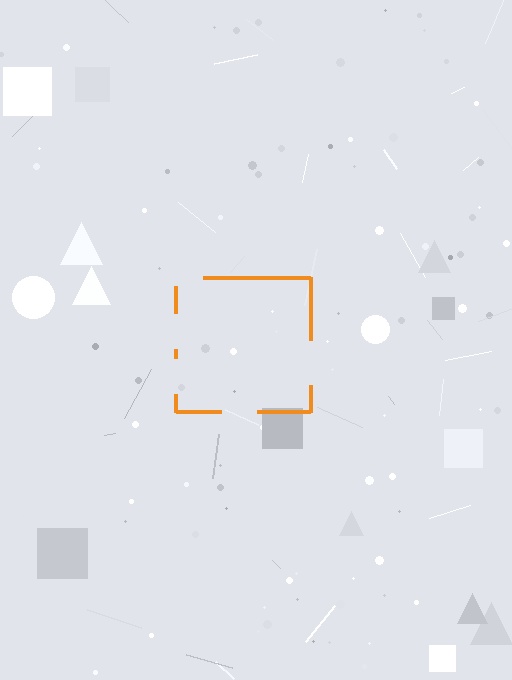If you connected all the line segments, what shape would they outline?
They would outline a square.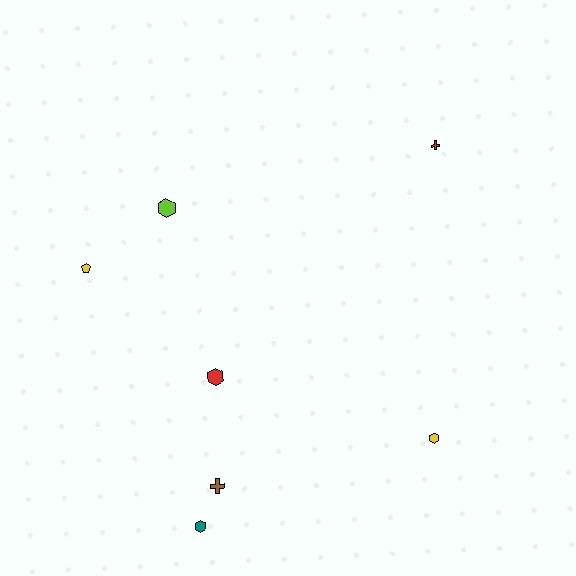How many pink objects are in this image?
There are no pink objects.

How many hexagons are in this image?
There are 4 hexagons.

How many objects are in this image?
There are 7 objects.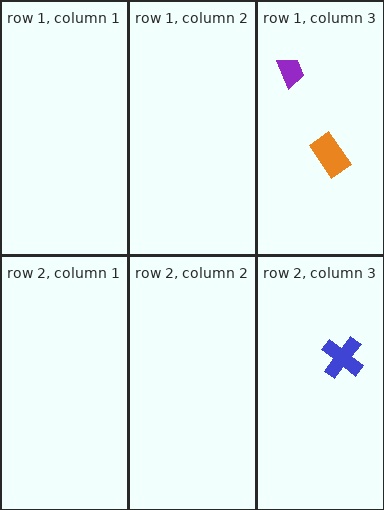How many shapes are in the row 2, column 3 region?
1.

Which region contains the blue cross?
The row 2, column 3 region.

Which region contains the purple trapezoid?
The row 1, column 3 region.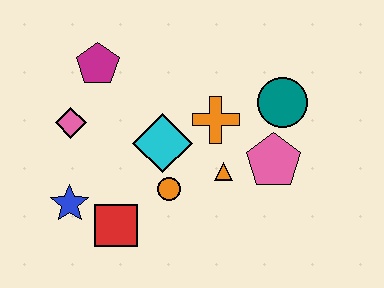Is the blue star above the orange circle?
No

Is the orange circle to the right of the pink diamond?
Yes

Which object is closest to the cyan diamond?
The orange circle is closest to the cyan diamond.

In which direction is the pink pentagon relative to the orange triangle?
The pink pentagon is to the right of the orange triangle.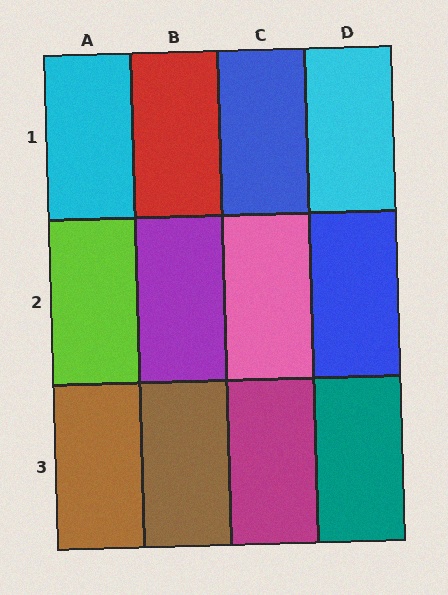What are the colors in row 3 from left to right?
Brown, brown, magenta, teal.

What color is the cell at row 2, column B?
Purple.